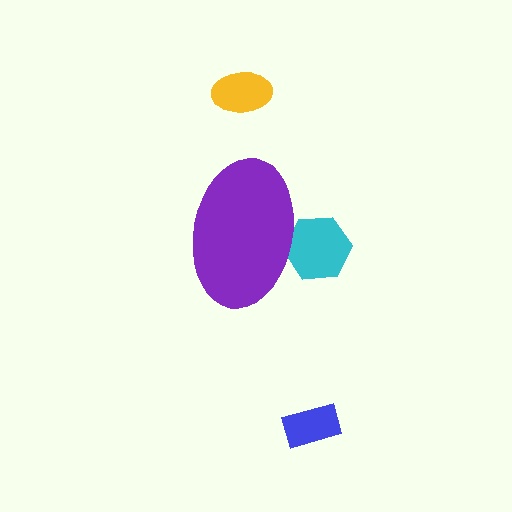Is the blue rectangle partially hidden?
No, the blue rectangle is fully visible.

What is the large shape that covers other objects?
A purple ellipse.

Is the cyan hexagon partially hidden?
Yes, the cyan hexagon is partially hidden behind the purple ellipse.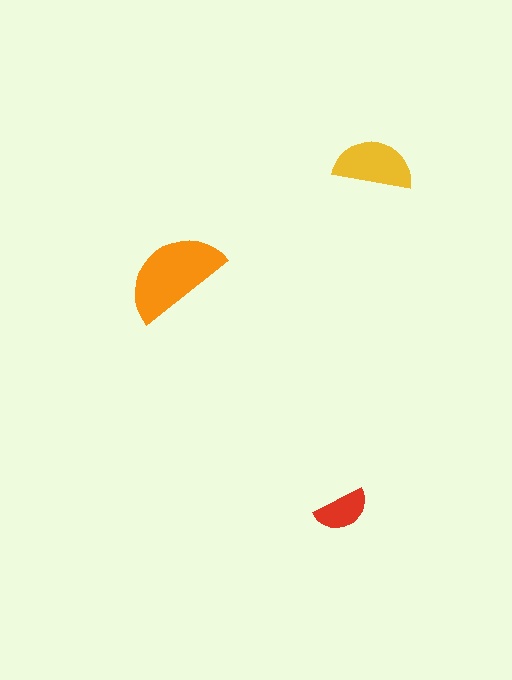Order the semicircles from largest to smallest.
the orange one, the yellow one, the red one.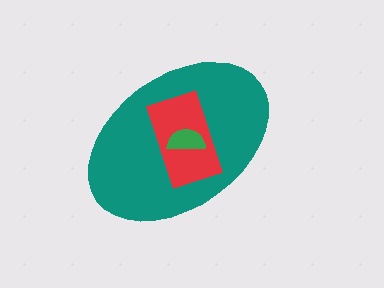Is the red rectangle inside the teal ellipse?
Yes.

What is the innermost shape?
The green semicircle.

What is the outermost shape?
The teal ellipse.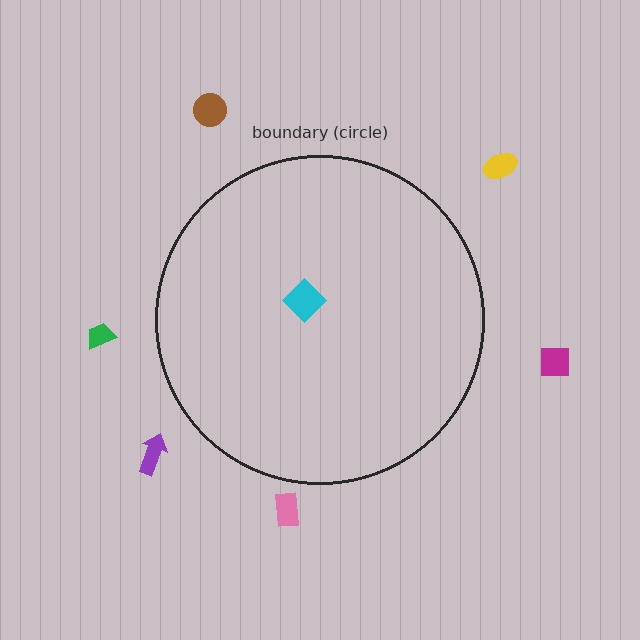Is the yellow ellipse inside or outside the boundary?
Outside.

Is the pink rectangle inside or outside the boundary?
Outside.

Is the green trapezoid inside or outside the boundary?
Outside.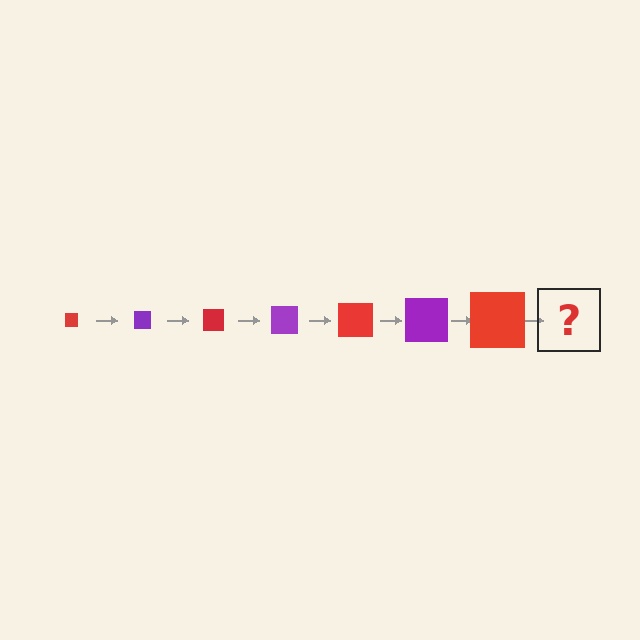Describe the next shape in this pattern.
It should be a purple square, larger than the previous one.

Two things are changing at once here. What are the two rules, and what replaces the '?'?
The two rules are that the square grows larger each step and the color cycles through red and purple. The '?' should be a purple square, larger than the previous one.